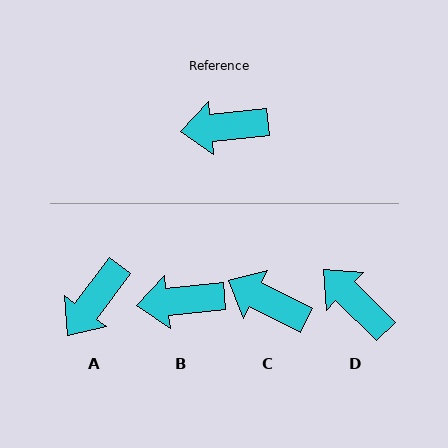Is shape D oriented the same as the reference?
No, it is off by about 50 degrees.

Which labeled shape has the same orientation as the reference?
B.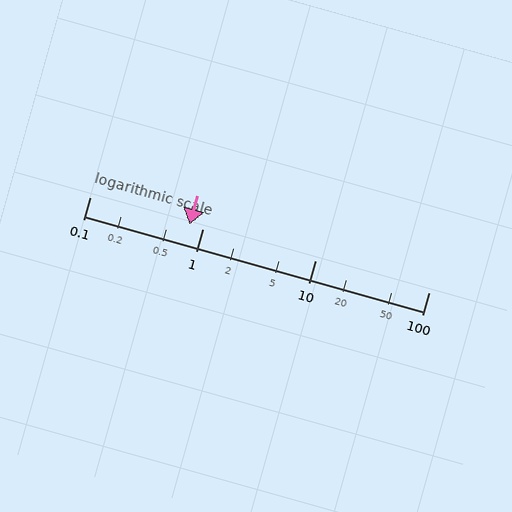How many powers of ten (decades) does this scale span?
The scale spans 3 decades, from 0.1 to 100.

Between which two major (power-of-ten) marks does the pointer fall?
The pointer is between 0.1 and 1.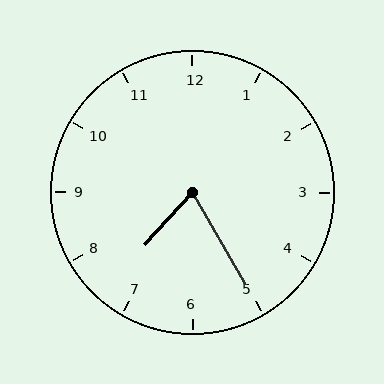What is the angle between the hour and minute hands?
Approximately 72 degrees.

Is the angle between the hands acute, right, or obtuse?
It is acute.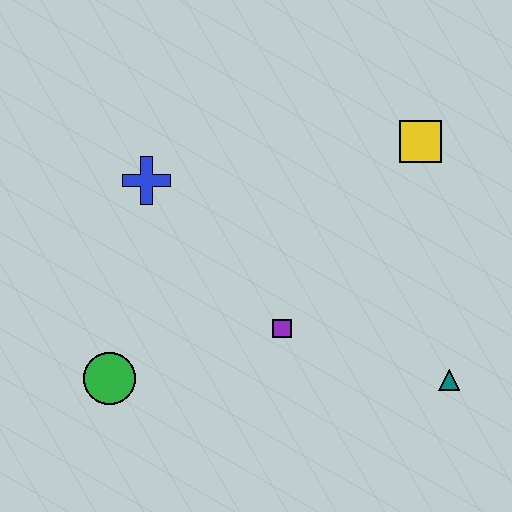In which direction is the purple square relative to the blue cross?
The purple square is below the blue cross.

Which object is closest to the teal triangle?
The purple square is closest to the teal triangle.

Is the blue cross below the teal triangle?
No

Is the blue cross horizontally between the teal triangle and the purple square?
No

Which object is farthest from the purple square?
The yellow square is farthest from the purple square.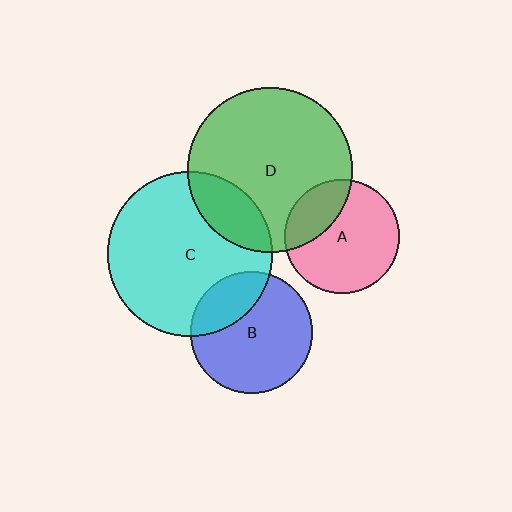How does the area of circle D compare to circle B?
Approximately 1.8 times.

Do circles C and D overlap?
Yes.